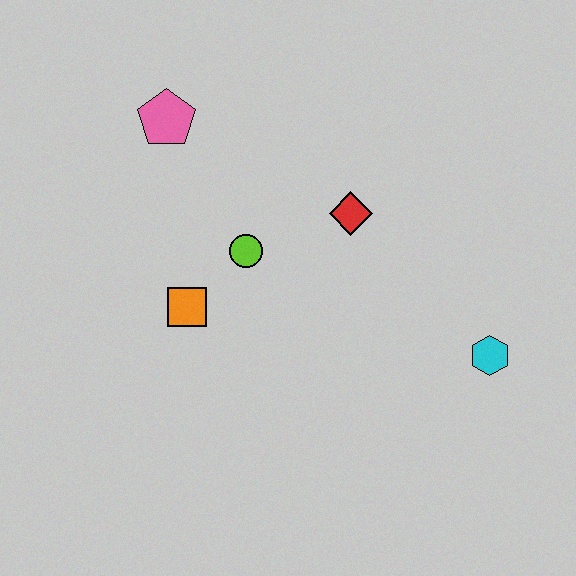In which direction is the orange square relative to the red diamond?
The orange square is to the left of the red diamond.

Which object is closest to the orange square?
The lime circle is closest to the orange square.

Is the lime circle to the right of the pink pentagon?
Yes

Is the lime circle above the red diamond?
No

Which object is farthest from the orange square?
The cyan hexagon is farthest from the orange square.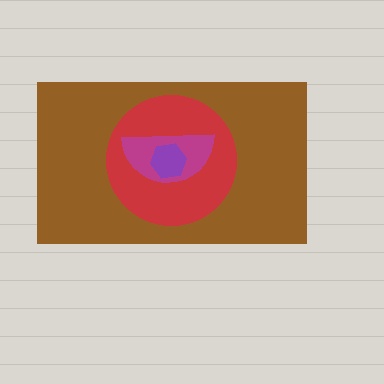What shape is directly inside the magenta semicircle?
The purple hexagon.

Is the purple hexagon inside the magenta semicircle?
Yes.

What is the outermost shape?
The brown rectangle.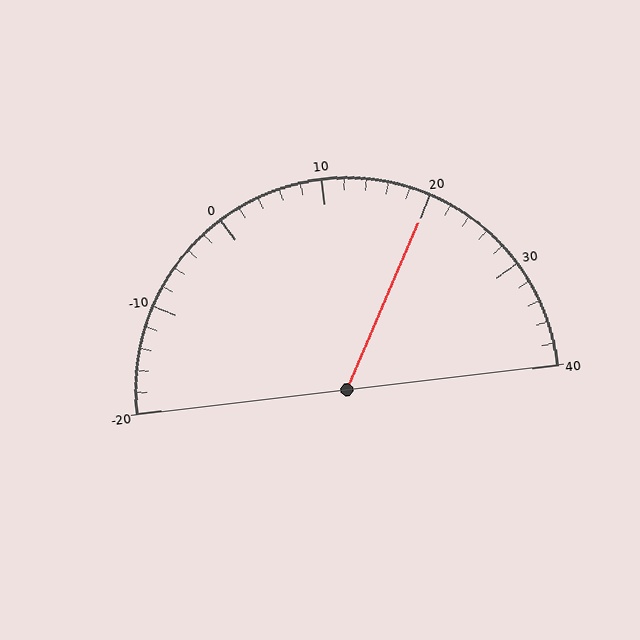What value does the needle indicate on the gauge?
The needle indicates approximately 20.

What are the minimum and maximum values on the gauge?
The gauge ranges from -20 to 40.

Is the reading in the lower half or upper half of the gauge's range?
The reading is in the upper half of the range (-20 to 40).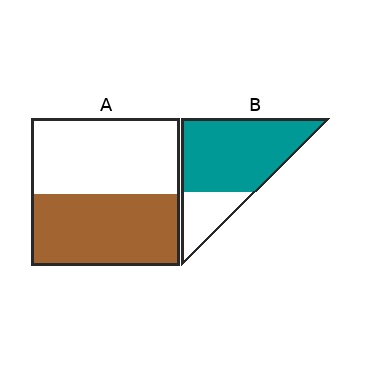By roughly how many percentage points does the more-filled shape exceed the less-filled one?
By roughly 25 percentage points (B over A).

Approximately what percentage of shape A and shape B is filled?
A is approximately 50% and B is approximately 75%.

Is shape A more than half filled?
Roughly half.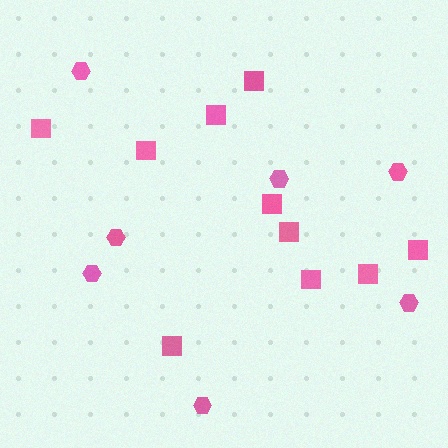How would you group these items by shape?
There are 2 groups: one group of squares (10) and one group of hexagons (7).